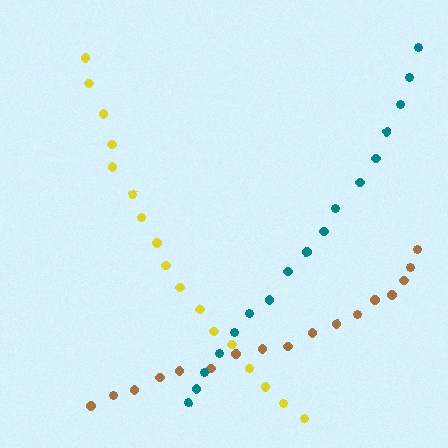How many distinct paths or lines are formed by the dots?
There are 3 distinct paths.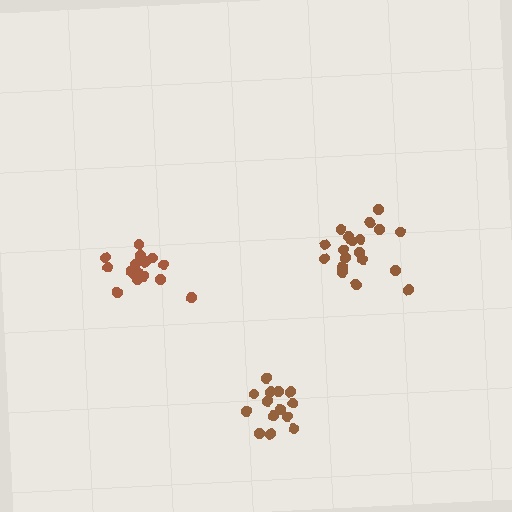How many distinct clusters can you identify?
There are 3 distinct clusters.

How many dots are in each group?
Group 1: 19 dots, Group 2: 18 dots, Group 3: 14 dots (51 total).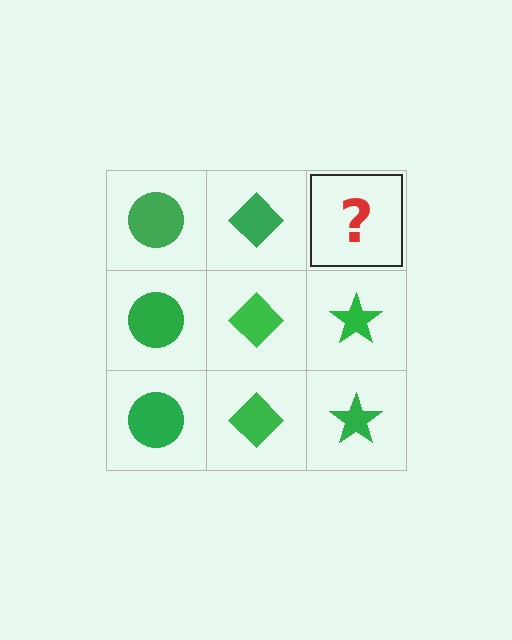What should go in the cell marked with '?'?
The missing cell should contain a green star.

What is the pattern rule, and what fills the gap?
The rule is that each column has a consistent shape. The gap should be filled with a green star.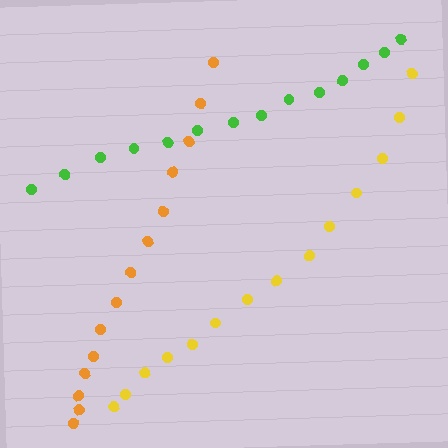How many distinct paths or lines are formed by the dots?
There are 3 distinct paths.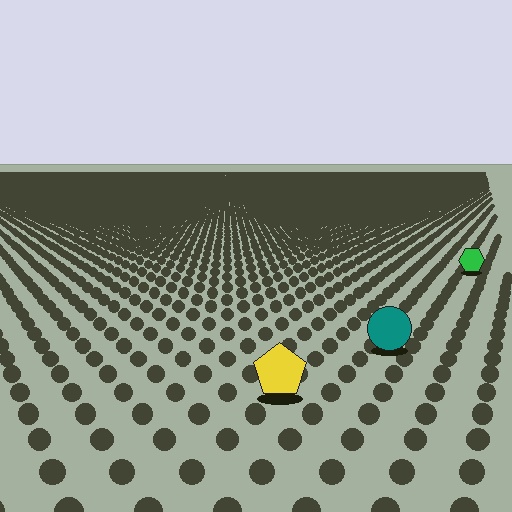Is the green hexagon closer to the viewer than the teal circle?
No. The teal circle is closer — you can tell from the texture gradient: the ground texture is coarser near it.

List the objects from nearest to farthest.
From nearest to farthest: the yellow pentagon, the teal circle, the green hexagon.